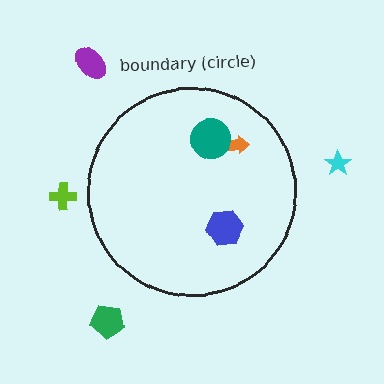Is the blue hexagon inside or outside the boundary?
Inside.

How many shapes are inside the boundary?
3 inside, 4 outside.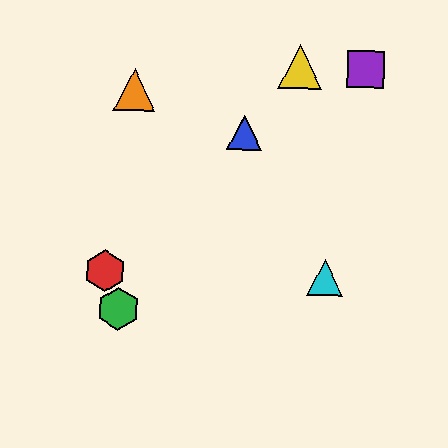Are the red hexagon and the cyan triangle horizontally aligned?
Yes, both are at y≈271.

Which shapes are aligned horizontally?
The red hexagon, the cyan triangle are aligned horizontally.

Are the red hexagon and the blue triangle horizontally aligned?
No, the red hexagon is at y≈271 and the blue triangle is at y≈133.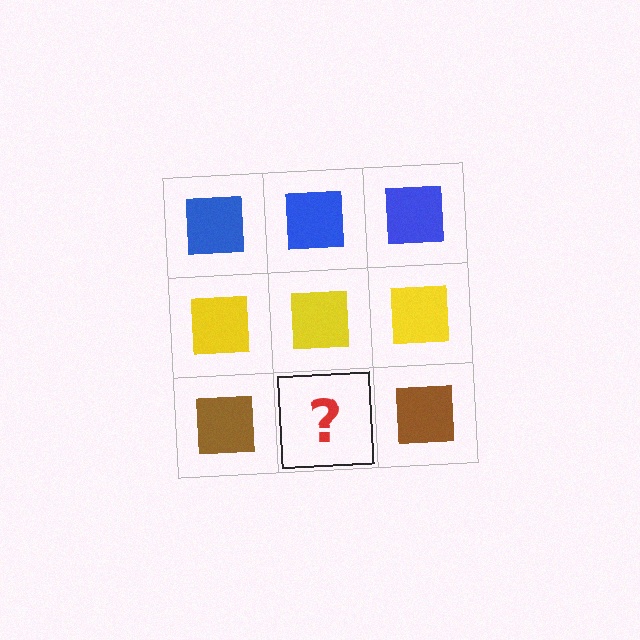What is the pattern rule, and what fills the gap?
The rule is that each row has a consistent color. The gap should be filled with a brown square.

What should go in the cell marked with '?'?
The missing cell should contain a brown square.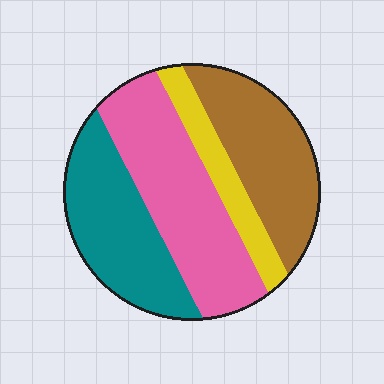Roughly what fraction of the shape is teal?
Teal takes up about one quarter (1/4) of the shape.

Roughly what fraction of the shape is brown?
Brown takes up between a sixth and a third of the shape.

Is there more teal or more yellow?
Teal.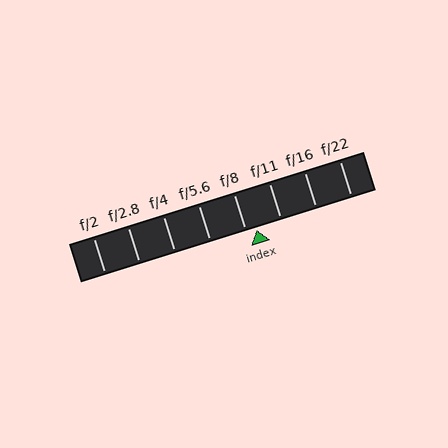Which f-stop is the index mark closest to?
The index mark is closest to f/8.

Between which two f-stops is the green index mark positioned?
The index mark is between f/8 and f/11.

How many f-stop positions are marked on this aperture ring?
There are 8 f-stop positions marked.